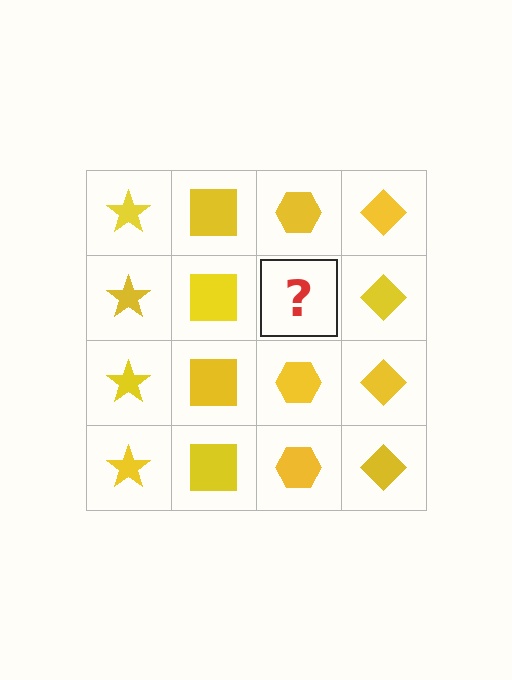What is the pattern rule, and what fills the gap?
The rule is that each column has a consistent shape. The gap should be filled with a yellow hexagon.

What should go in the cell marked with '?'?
The missing cell should contain a yellow hexagon.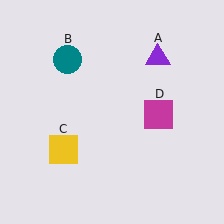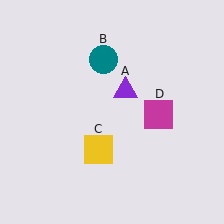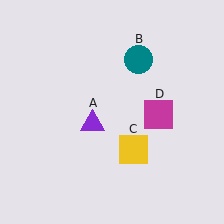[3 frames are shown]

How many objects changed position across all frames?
3 objects changed position: purple triangle (object A), teal circle (object B), yellow square (object C).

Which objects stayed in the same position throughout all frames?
Magenta square (object D) remained stationary.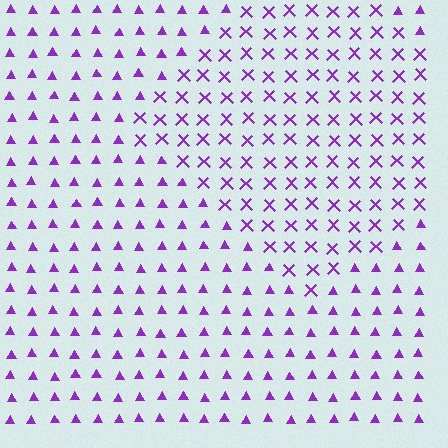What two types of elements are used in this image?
The image uses X marks inside the diamond region and triangles outside it.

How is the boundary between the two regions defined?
The boundary is defined by a change in element shape: X marks inside vs. triangles outside. All elements share the same color and spacing.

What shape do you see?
I see a diamond.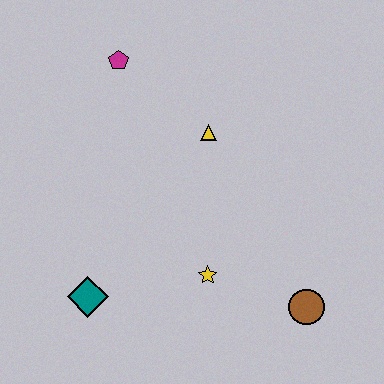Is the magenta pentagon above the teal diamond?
Yes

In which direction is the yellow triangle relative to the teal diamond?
The yellow triangle is above the teal diamond.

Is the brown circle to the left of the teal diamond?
No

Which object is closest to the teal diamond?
The yellow star is closest to the teal diamond.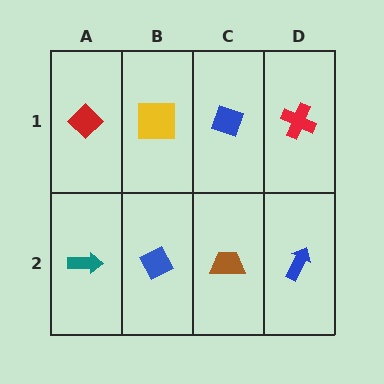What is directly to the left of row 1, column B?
A red diamond.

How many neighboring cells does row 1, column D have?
2.